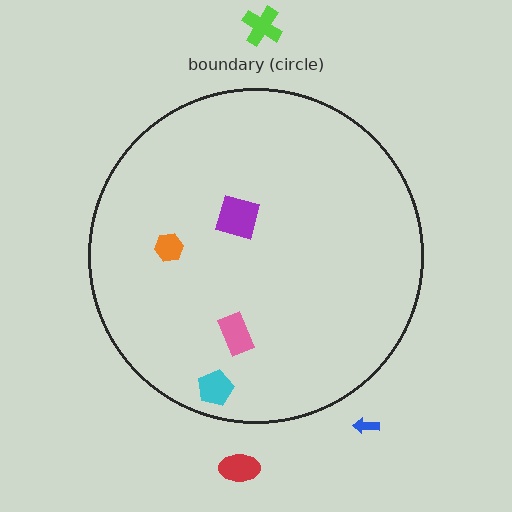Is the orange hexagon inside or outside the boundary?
Inside.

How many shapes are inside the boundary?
4 inside, 3 outside.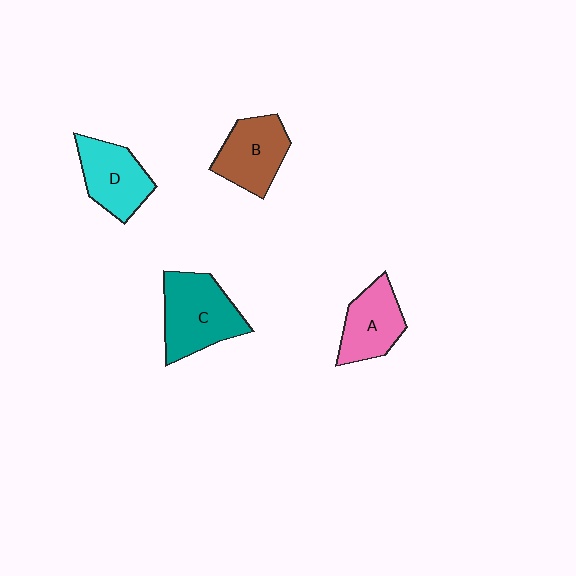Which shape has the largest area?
Shape C (teal).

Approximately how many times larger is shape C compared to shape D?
Approximately 1.3 times.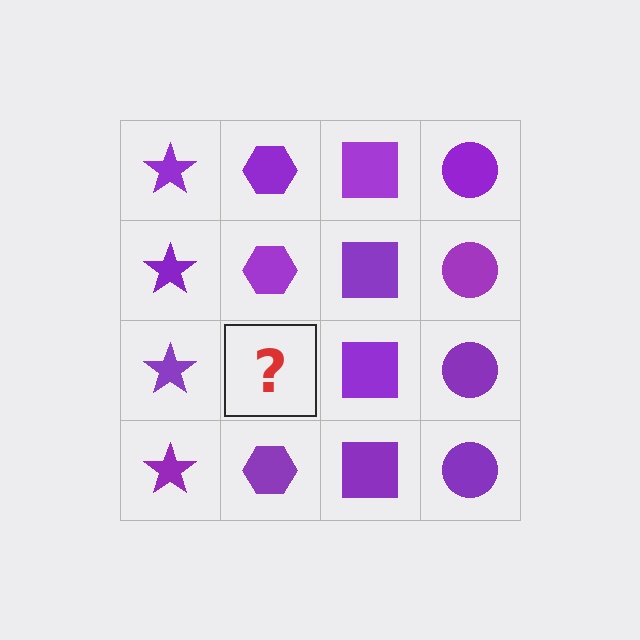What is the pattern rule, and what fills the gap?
The rule is that each column has a consistent shape. The gap should be filled with a purple hexagon.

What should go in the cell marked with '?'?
The missing cell should contain a purple hexagon.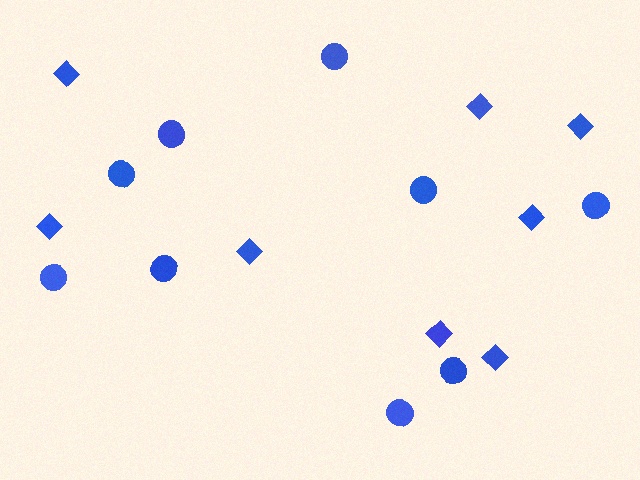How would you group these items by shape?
There are 2 groups: one group of diamonds (8) and one group of circles (9).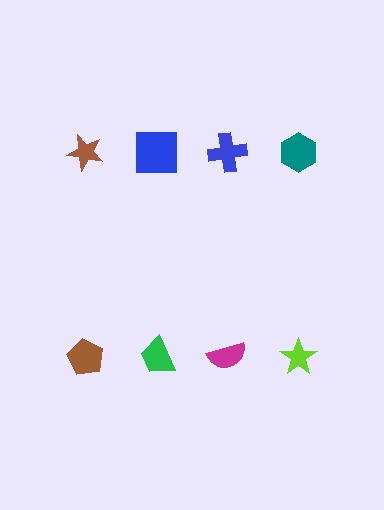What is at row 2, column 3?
A magenta semicircle.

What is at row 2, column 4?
A lime star.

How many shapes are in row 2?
4 shapes.